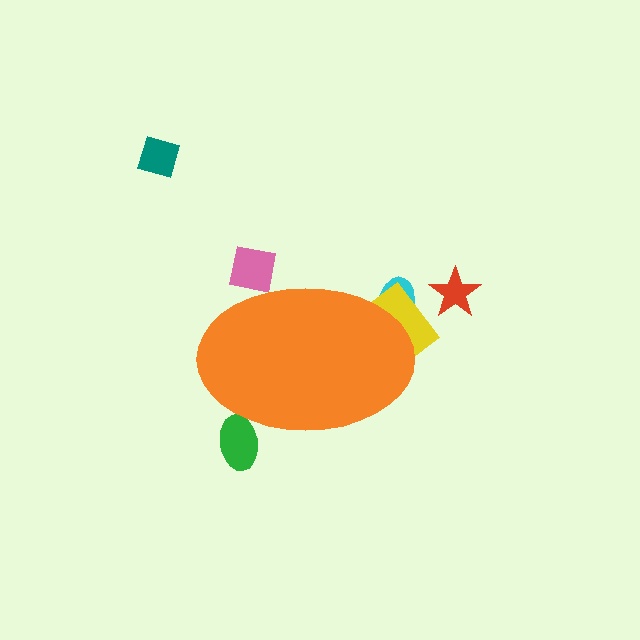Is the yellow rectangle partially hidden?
Yes, the yellow rectangle is partially hidden behind the orange ellipse.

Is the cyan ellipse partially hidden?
Yes, the cyan ellipse is partially hidden behind the orange ellipse.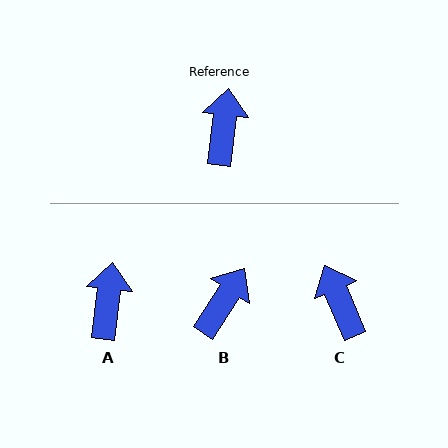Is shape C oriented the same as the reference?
No, it is off by about 30 degrees.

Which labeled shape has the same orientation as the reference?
A.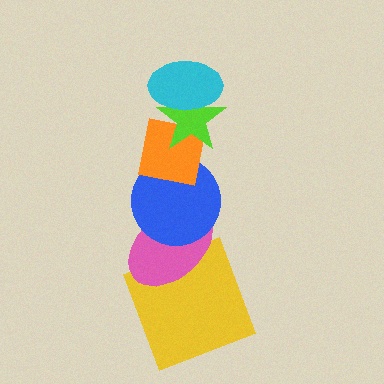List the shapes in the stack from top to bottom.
From top to bottom: the cyan ellipse, the lime star, the orange square, the blue circle, the pink ellipse, the yellow square.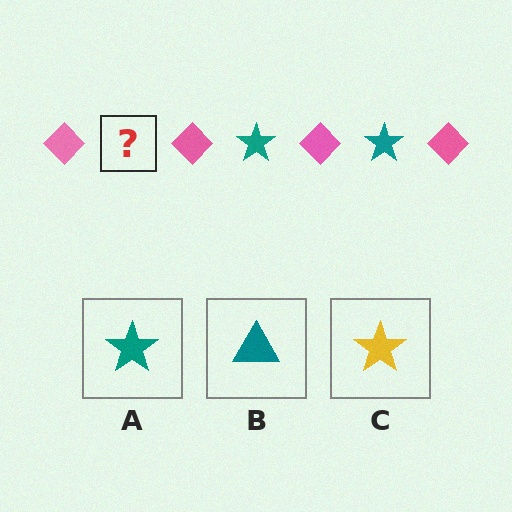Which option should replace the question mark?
Option A.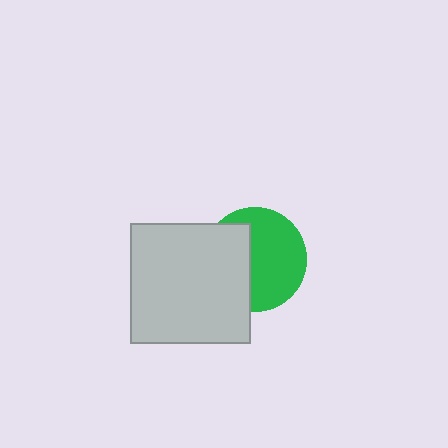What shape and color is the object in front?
The object in front is a light gray square.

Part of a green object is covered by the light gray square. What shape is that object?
It is a circle.